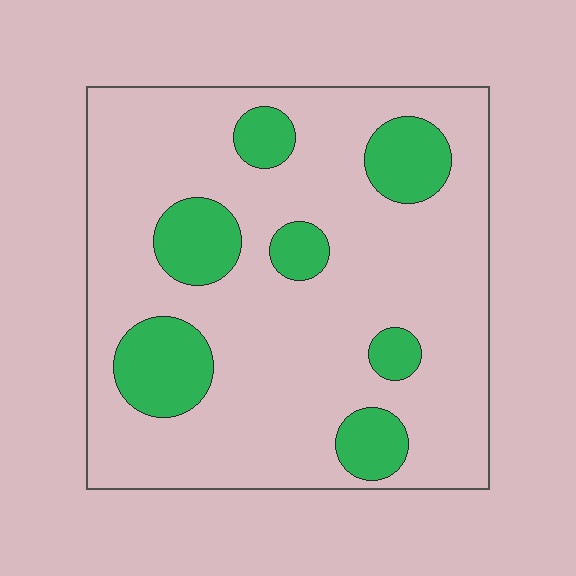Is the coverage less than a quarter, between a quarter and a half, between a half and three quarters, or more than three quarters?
Less than a quarter.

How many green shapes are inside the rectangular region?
7.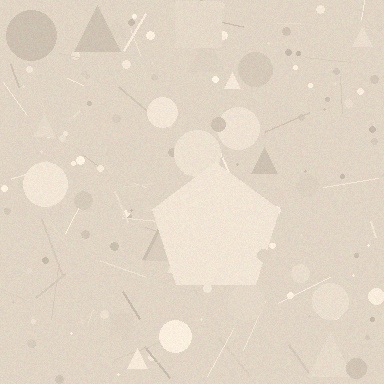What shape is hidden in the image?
A pentagon is hidden in the image.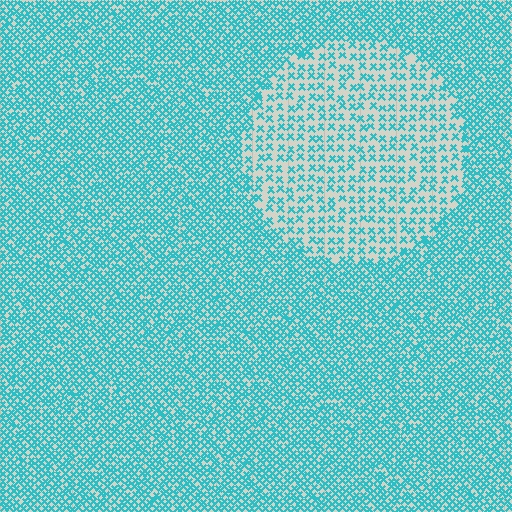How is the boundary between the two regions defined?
The boundary is defined by a change in element density (approximately 2.2x ratio). All elements are the same color, size, and shape.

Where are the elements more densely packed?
The elements are more densely packed outside the circle boundary.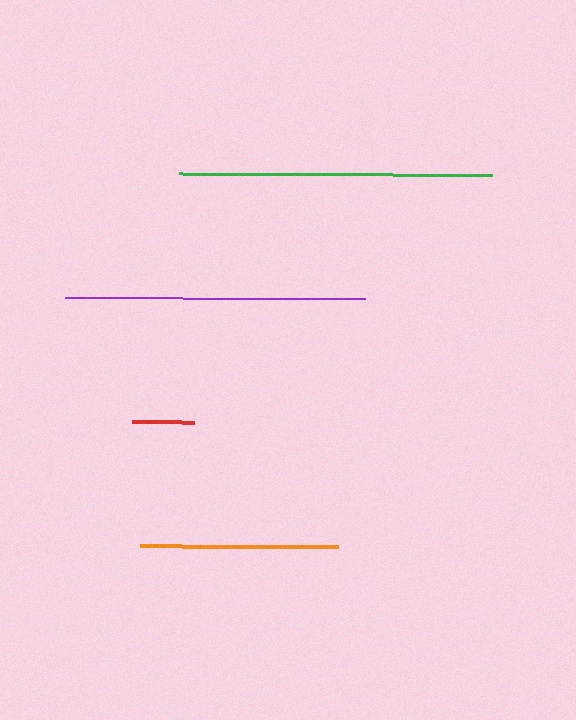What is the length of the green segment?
The green segment is approximately 313 pixels long.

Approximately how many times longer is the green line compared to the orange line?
The green line is approximately 1.6 times the length of the orange line.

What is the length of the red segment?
The red segment is approximately 63 pixels long.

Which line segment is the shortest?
The red line is the shortest at approximately 63 pixels.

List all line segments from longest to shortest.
From longest to shortest: green, purple, orange, red.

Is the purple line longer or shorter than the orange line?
The purple line is longer than the orange line.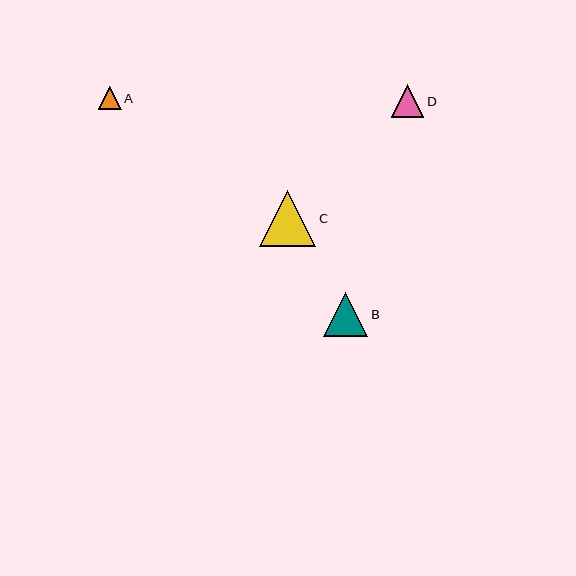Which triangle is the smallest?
Triangle A is the smallest with a size of approximately 23 pixels.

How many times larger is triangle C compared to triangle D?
Triangle C is approximately 1.7 times the size of triangle D.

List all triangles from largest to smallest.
From largest to smallest: C, B, D, A.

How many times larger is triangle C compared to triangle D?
Triangle C is approximately 1.7 times the size of triangle D.